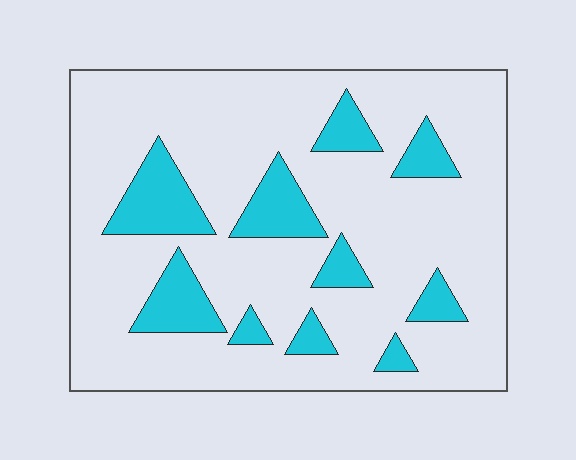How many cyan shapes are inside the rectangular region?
10.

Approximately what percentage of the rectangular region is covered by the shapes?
Approximately 20%.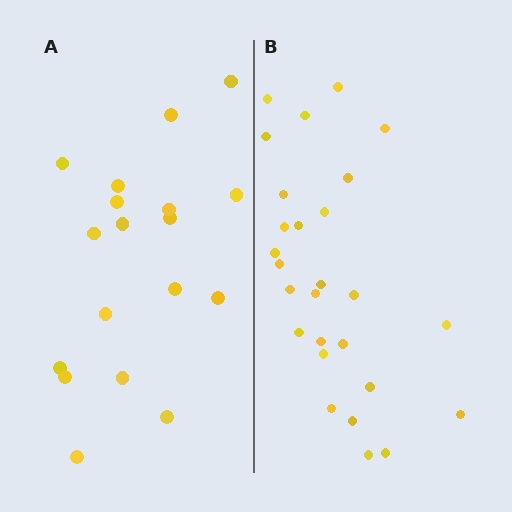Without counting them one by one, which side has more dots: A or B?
Region B (the right region) has more dots.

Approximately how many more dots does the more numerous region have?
Region B has roughly 8 or so more dots than region A.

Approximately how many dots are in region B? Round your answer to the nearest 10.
About 30 dots. (The exact count is 27, which rounds to 30.)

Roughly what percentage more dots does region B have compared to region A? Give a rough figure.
About 50% more.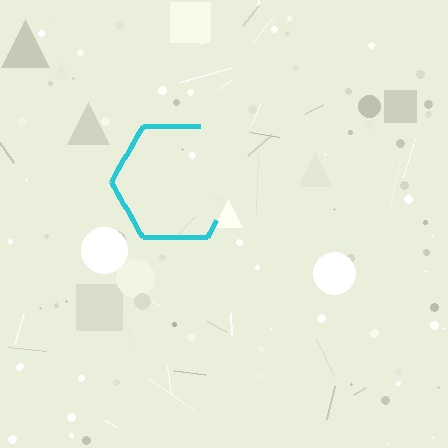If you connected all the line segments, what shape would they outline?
They would outline a hexagon.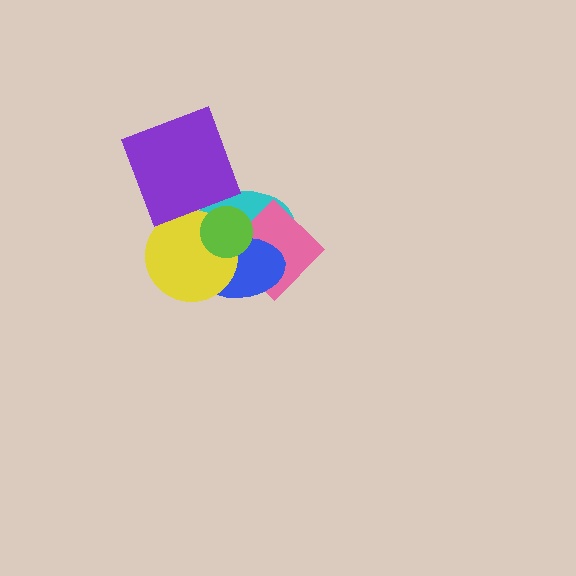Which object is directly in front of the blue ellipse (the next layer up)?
The yellow circle is directly in front of the blue ellipse.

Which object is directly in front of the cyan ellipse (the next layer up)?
The pink diamond is directly in front of the cyan ellipse.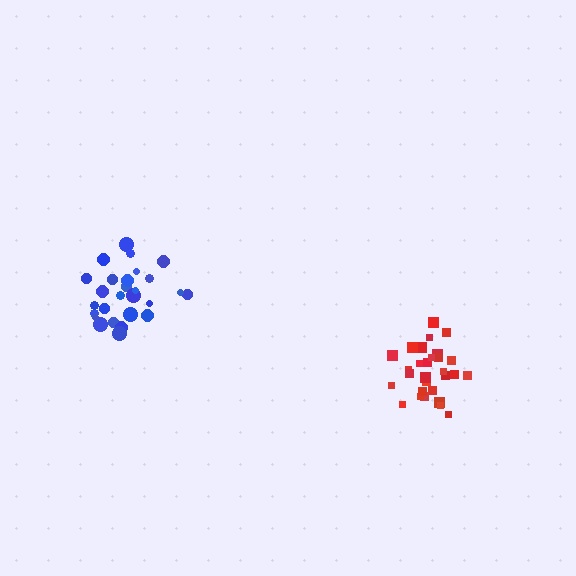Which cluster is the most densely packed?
Red.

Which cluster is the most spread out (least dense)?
Blue.